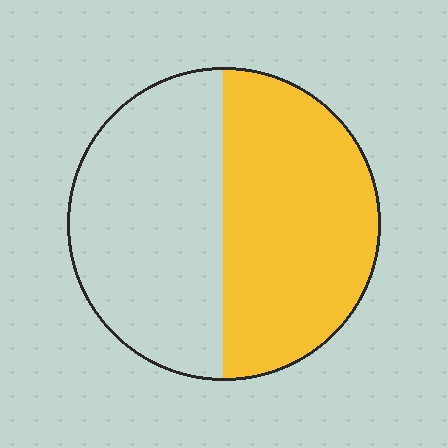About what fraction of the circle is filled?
About one half (1/2).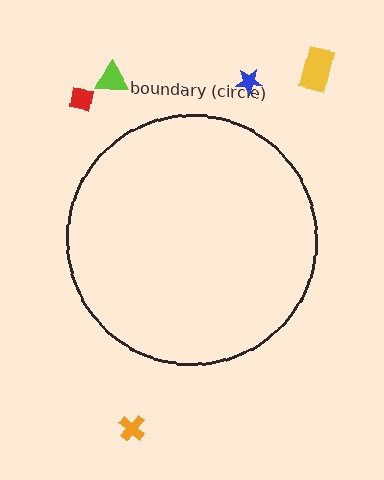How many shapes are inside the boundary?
0 inside, 5 outside.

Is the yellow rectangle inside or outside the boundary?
Outside.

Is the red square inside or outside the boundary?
Outside.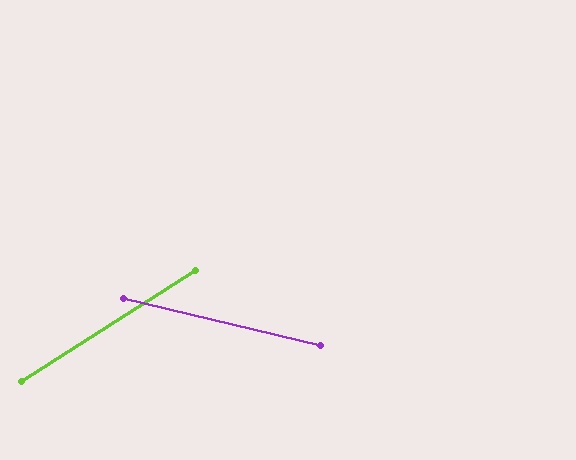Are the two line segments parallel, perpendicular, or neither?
Neither parallel nor perpendicular — they differ by about 46°.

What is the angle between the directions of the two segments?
Approximately 46 degrees.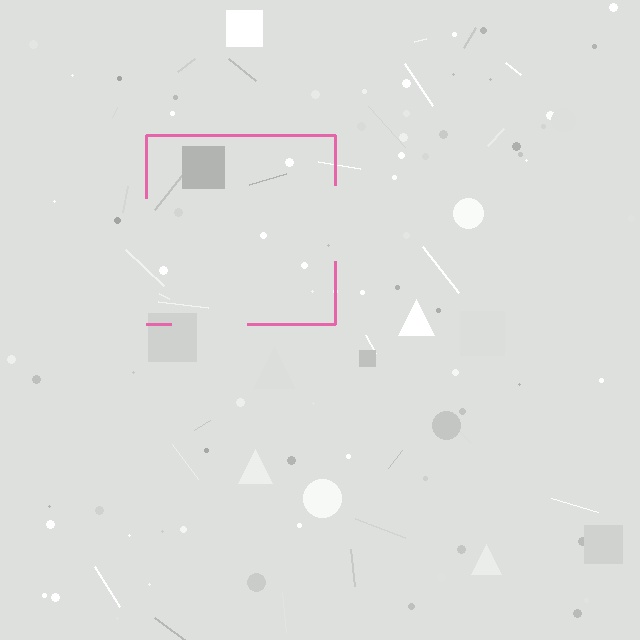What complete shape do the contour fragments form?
The contour fragments form a square.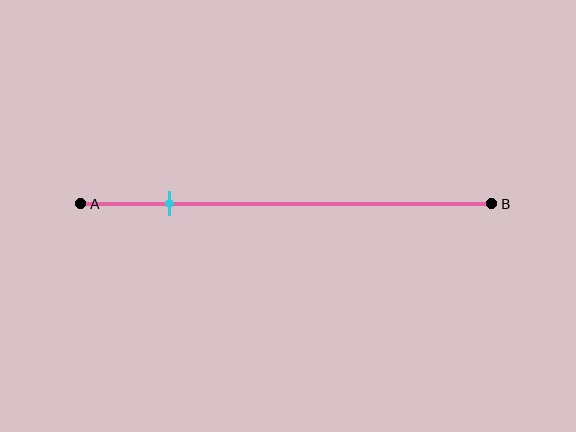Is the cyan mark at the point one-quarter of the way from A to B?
No, the mark is at about 20% from A, not at the 25% one-quarter point.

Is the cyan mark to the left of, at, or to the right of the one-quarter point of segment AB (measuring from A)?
The cyan mark is to the left of the one-quarter point of segment AB.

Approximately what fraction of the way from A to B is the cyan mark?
The cyan mark is approximately 20% of the way from A to B.